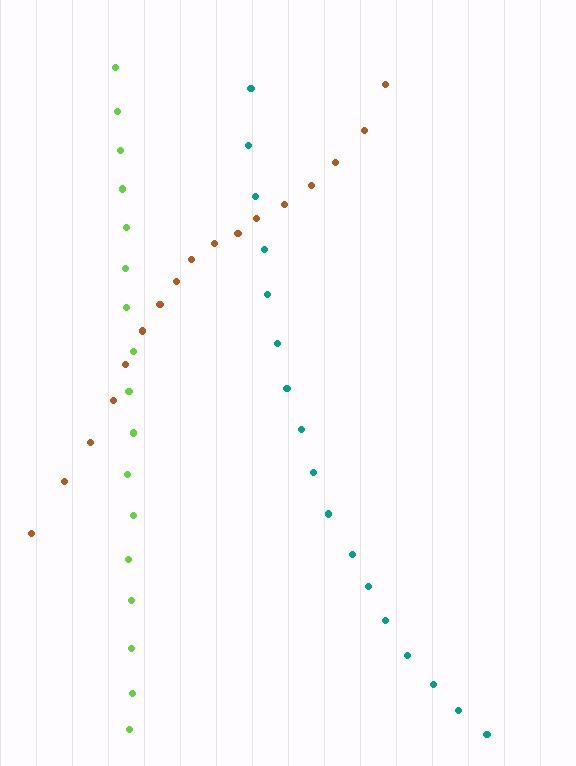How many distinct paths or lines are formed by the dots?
There are 3 distinct paths.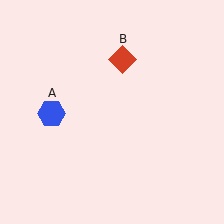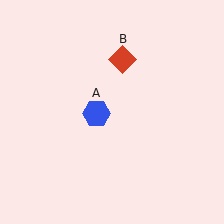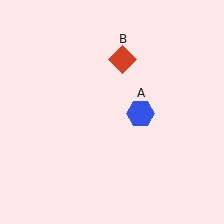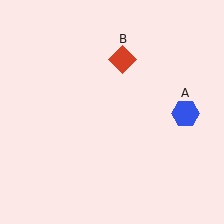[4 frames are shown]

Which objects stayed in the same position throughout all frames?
Red diamond (object B) remained stationary.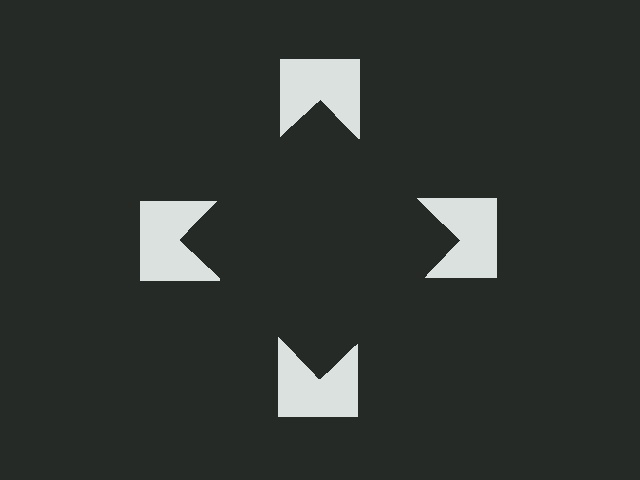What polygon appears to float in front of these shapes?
An illusory square — its edges are inferred from the aligned wedge cuts in the notched squares, not physically drawn.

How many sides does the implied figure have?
4 sides.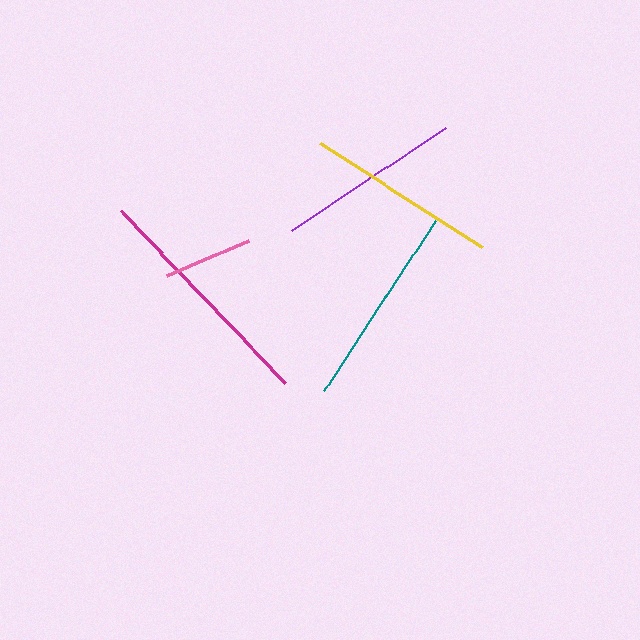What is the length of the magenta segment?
The magenta segment is approximately 237 pixels long.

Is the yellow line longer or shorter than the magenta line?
The magenta line is longer than the yellow line.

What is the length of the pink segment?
The pink segment is approximately 89 pixels long.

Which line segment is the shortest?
The pink line is the shortest at approximately 89 pixels.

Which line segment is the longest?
The magenta line is the longest at approximately 237 pixels.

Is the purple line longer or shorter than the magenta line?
The magenta line is longer than the purple line.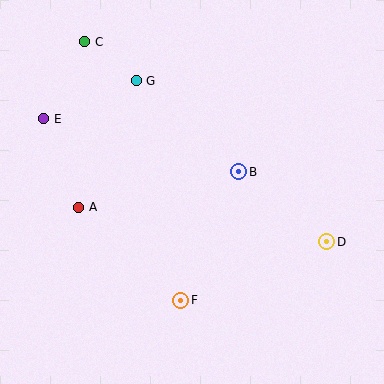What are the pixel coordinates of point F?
Point F is at (181, 300).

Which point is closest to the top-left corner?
Point C is closest to the top-left corner.